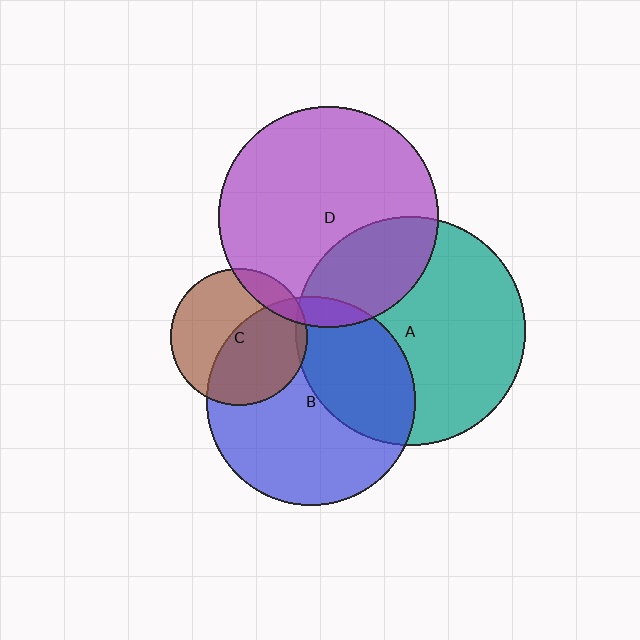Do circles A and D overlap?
Yes.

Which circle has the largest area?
Circle A (teal).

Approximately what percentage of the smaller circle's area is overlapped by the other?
Approximately 25%.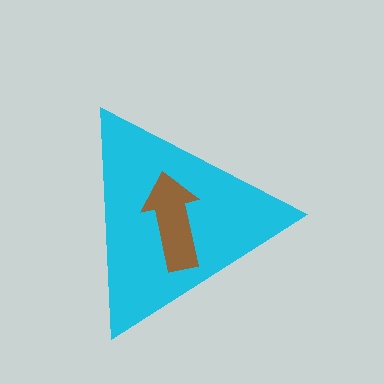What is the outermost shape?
The cyan triangle.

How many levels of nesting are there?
2.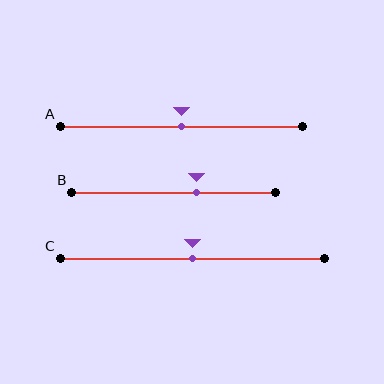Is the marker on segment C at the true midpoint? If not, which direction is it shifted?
Yes, the marker on segment C is at the true midpoint.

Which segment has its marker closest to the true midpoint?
Segment A has its marker closest to the true midpoint.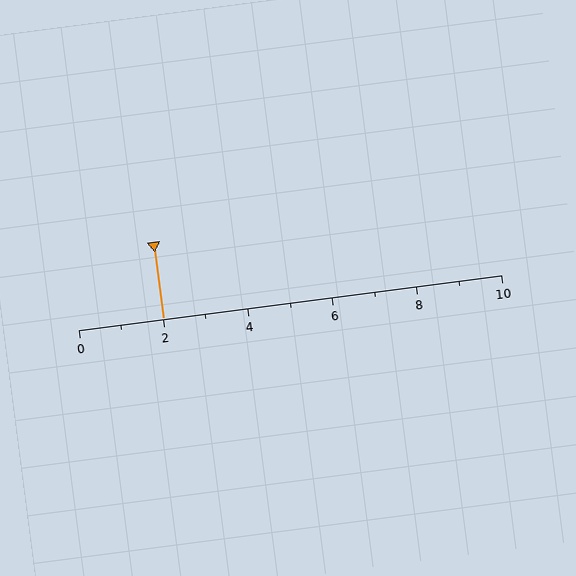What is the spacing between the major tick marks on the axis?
The major ticks are spaced 2 apart.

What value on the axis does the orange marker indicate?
The marker indicates approximately 2.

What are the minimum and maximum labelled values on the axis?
The axis runs from 0 to 10.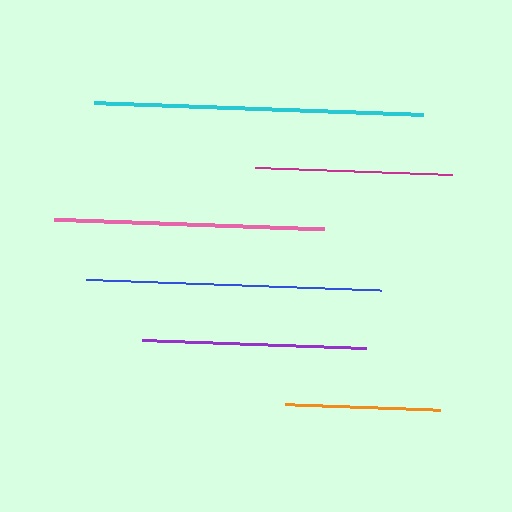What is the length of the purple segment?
The purple segment is approximately 224 pixels long.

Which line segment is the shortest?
The orange line is the shortest at approximately 155 pixels.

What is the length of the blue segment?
The blue segment is approximately 295 pixels long.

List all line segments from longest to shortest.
From longest to shortest: cyan, blue, pink, purple, magenta, orange.